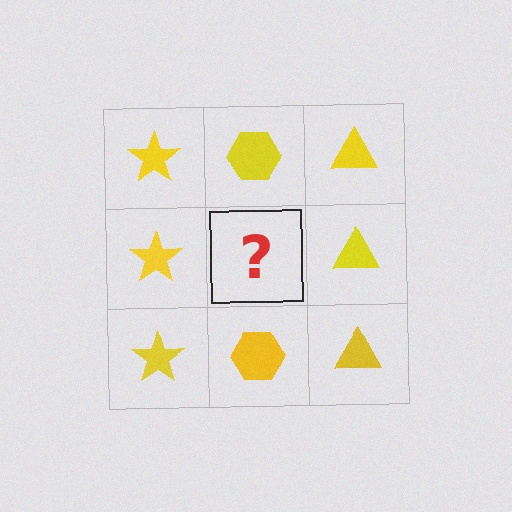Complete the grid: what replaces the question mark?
The question mark should be replaced with a yellow hexagon.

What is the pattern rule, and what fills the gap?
The rule is that each column has a consistent shape. The gap should be filled with a yellow hexagon.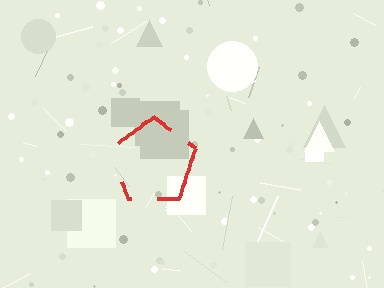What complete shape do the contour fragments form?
The contour fragments form a pentagon.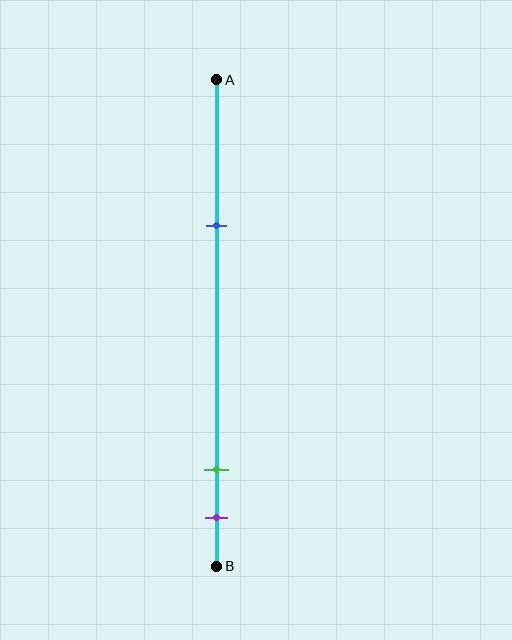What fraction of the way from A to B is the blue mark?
The blue mark is approximately 30% (0.3) of the way from A to B.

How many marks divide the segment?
There are 3 marks dividing the segment.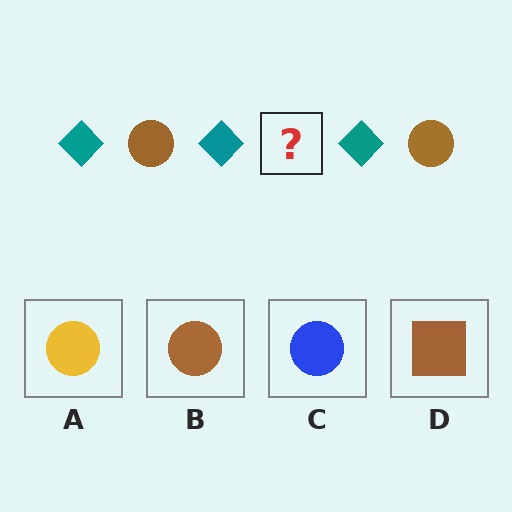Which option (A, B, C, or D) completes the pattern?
B.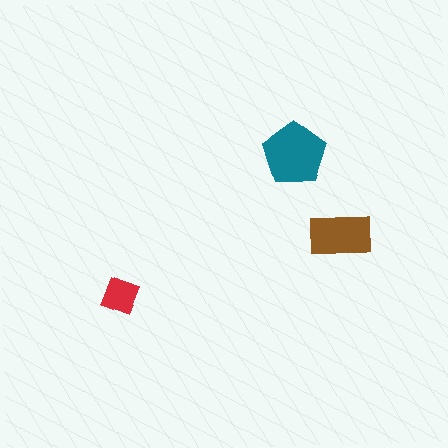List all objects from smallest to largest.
The red diamond, the brown rectangle, the teal pentagon.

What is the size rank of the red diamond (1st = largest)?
3rd.